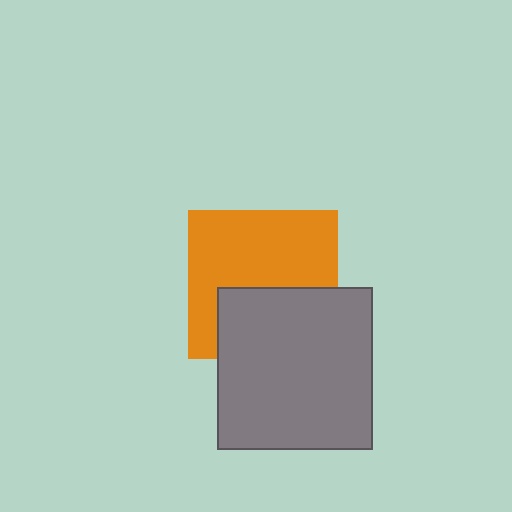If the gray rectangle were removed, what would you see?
You would see the complete orange square.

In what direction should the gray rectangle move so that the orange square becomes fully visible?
The gray rectangle should move down. That is the shortest direction to clear the overlap and leave the orange square fully visible.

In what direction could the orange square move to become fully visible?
The orange square could move up. That would shift it out from behind the gray rectangle entirely.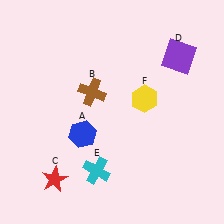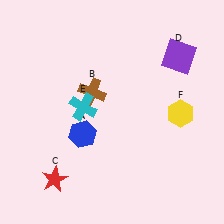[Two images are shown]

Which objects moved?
The objects that moved are: the cyan cross (E), the yellow hexagon (F).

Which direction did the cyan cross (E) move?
The cyan cross (E) moved up.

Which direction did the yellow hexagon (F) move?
The yellow hexagon (F) moved right.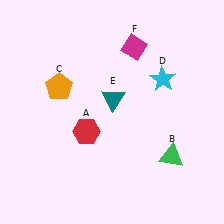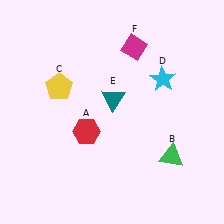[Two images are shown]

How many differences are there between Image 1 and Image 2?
There is 1 difference between the two images.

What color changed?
The pentagon (C) changed from orange in Image 1 to yellow in Image 2.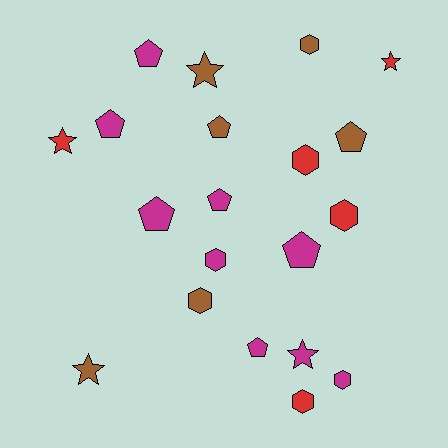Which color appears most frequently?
Magenta, with 9 objects.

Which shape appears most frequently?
Pentagon, with 8 objects.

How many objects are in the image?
There are 20 objects.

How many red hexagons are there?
There are 3 red hexagons.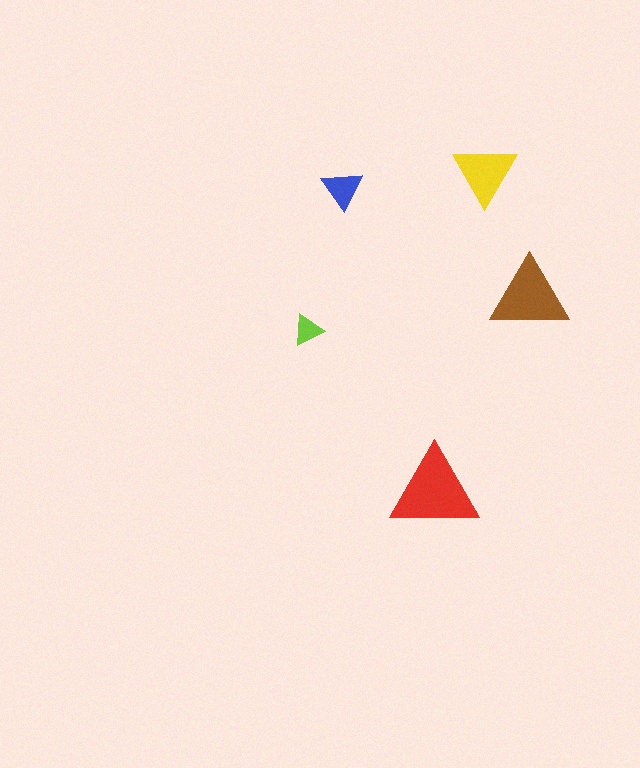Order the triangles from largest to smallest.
the red one, the brown one, the yellow one, the blue one, the lime one.